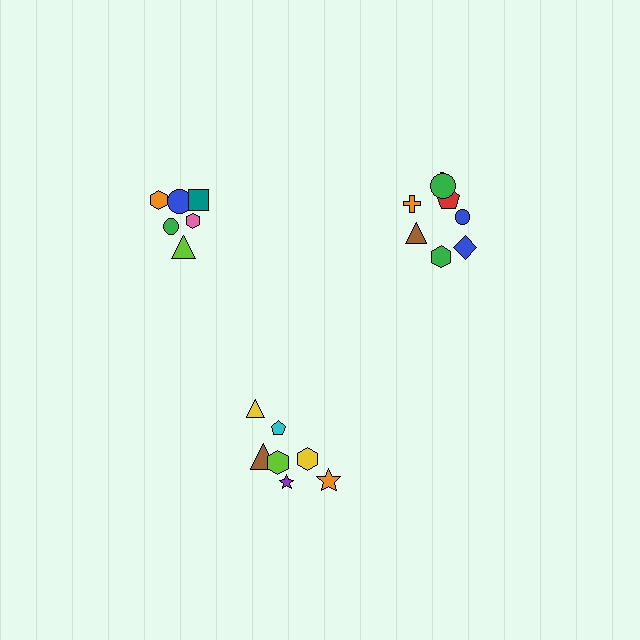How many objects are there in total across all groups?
There are 21 objects.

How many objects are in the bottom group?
There are 7 objects.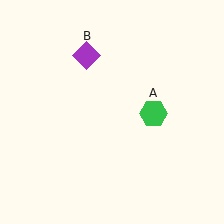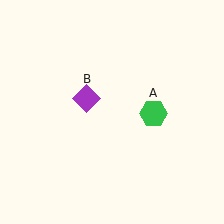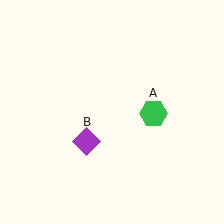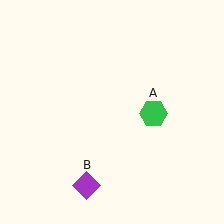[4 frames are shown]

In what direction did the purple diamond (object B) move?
The purple diamond (object B) moved down.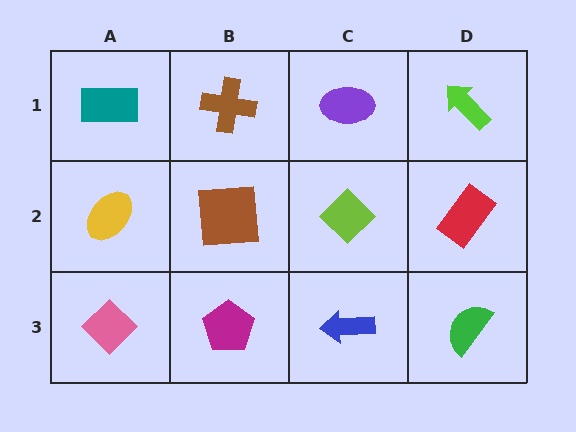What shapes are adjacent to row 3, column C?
A lime diamond (row 2, column C), a magenta pentagon (row 3, column B), a green semicircle (row 3, column D).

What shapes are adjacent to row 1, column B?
A brown square (row 2, column B), a teal rectangle (row 1, column A), a purple ellipse (row 1, column C).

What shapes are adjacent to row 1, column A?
A yellow ellipse (row 2, column A), a brown cross (row 1, column B).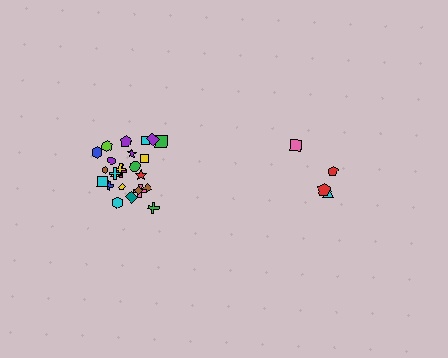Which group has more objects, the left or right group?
The left group.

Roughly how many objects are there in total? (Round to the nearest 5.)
Roughly 30 objects in total.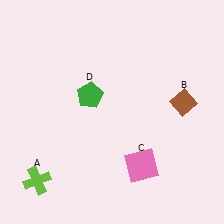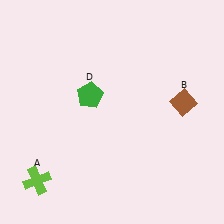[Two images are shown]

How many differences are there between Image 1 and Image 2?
There is 1 difference between the two images.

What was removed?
The pink square (C) was removed in Image 2.